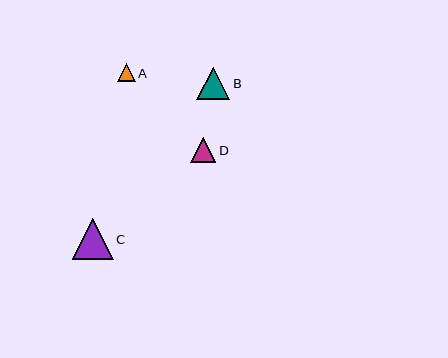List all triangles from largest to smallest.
From largest to smallest: C, B, D, A.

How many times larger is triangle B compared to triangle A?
Triangle B is approximately 1.8 times the size of triangle A.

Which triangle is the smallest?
Triangle A is the smallest with a size of approximately 18 pixels.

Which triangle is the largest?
Triangle C is the largest with a size of approximately 41 pixels.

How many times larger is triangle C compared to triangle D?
Triangle C is approximately 1.6 times the size of triangle D.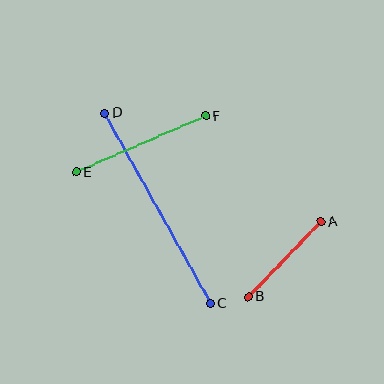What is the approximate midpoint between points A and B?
The midpoint is at approximately (285, 259) pixels.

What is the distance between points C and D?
The distance is approximately 218 pixels.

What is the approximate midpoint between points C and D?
The midpoint is at approximately (158, 209) pixels.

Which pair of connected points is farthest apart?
Points C and D are farthest apart.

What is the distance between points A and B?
The distance is approximately 104 pixels.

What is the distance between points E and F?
The distance is approximately 141 pixels.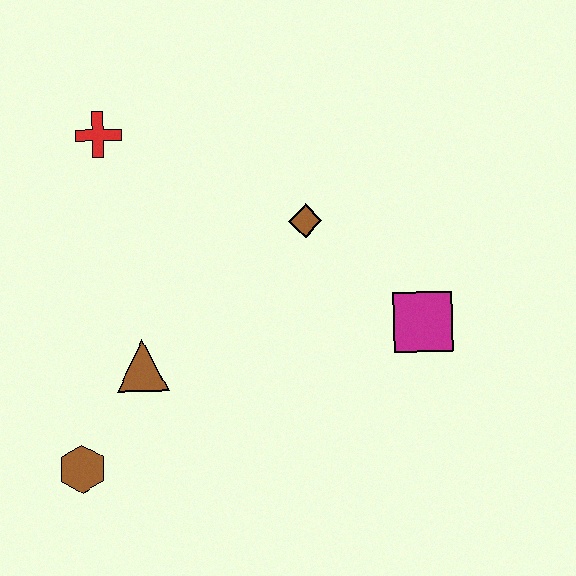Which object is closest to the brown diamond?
The magenta square is closest to the brown diamond.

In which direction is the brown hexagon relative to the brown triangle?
The brown hexagon is below the brown triangle.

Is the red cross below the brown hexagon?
No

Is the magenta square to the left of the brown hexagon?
No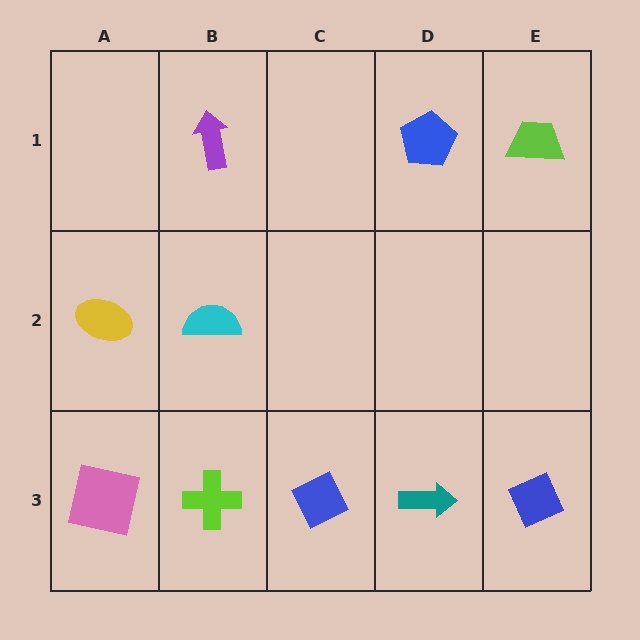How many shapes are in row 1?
3 shapes.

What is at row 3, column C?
A blue diamond.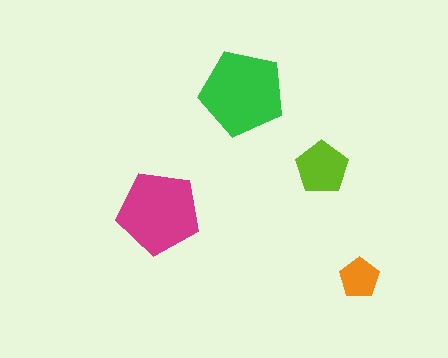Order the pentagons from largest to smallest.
the green one, the magenta one, the lime one, the orange one.